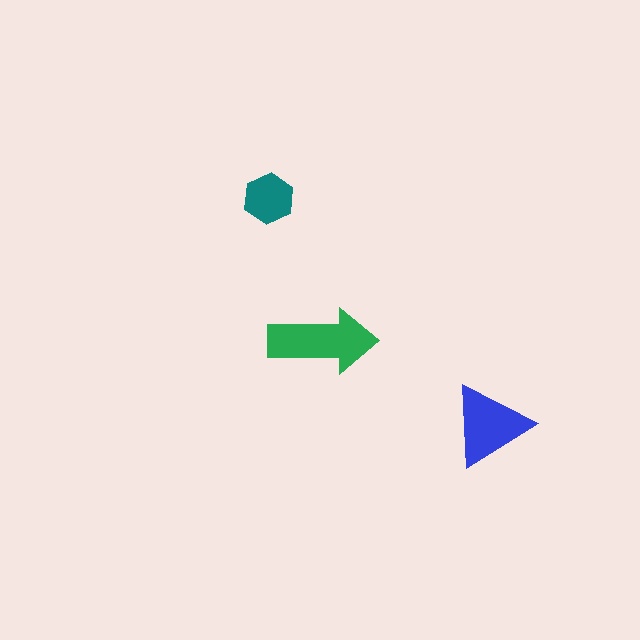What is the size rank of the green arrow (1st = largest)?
1st.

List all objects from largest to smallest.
The green arrow, the blue triangle, the teal hexagon.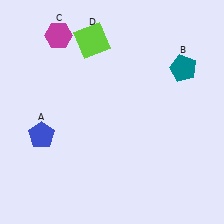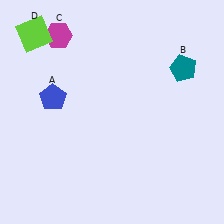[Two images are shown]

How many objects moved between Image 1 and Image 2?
2 objects moved between the two images.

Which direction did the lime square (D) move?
The lime square (D) moved left.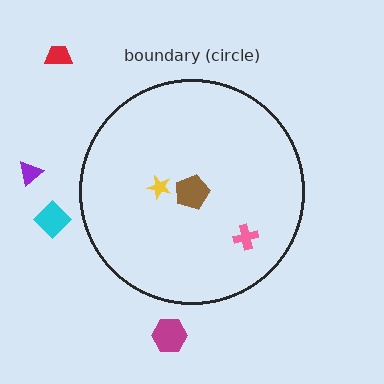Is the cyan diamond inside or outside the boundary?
Outside.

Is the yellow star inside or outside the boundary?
Inside.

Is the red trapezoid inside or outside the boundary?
Outside.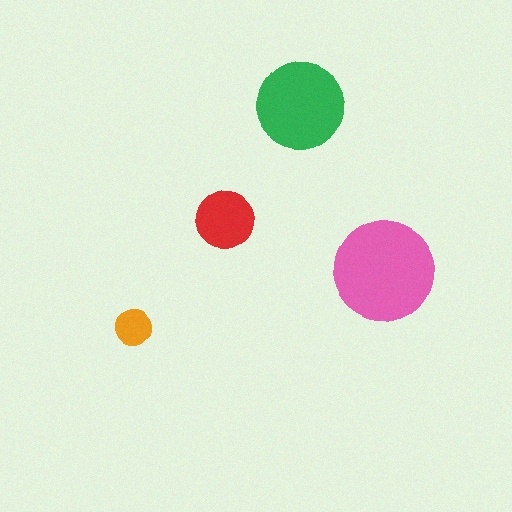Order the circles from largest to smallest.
the pink one, the green one, the red one, the orange one.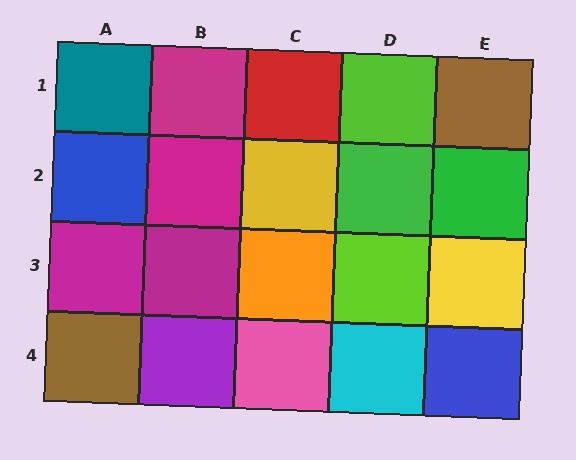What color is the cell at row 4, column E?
Blue.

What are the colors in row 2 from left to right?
Blue, magenta, yellow, green, green.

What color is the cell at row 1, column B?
Magenta.